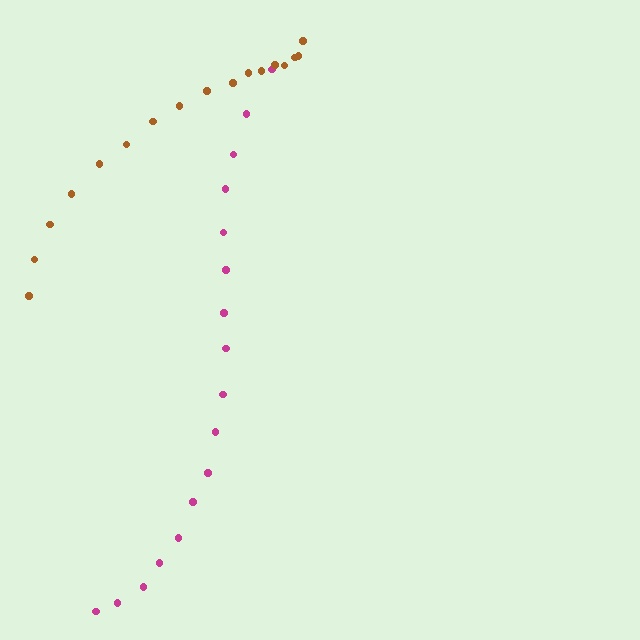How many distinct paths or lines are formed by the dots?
There are 2 distinct paths.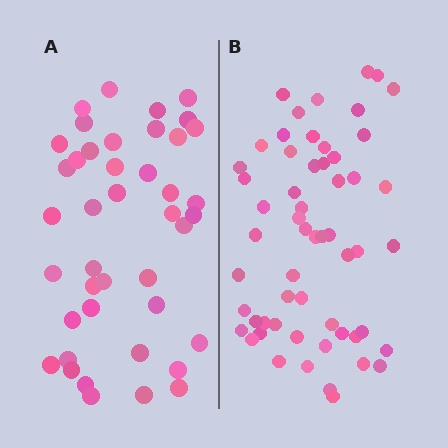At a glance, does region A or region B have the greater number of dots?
Region B (the right region) has more dots.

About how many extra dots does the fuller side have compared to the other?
Region B has approximately 15 more dots than region A.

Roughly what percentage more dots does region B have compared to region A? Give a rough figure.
About 35% more.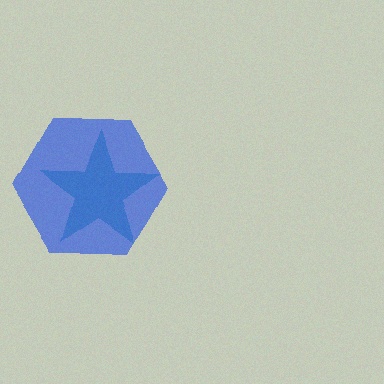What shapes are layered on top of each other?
The layered shapes are: a teal star, a blue hexagon.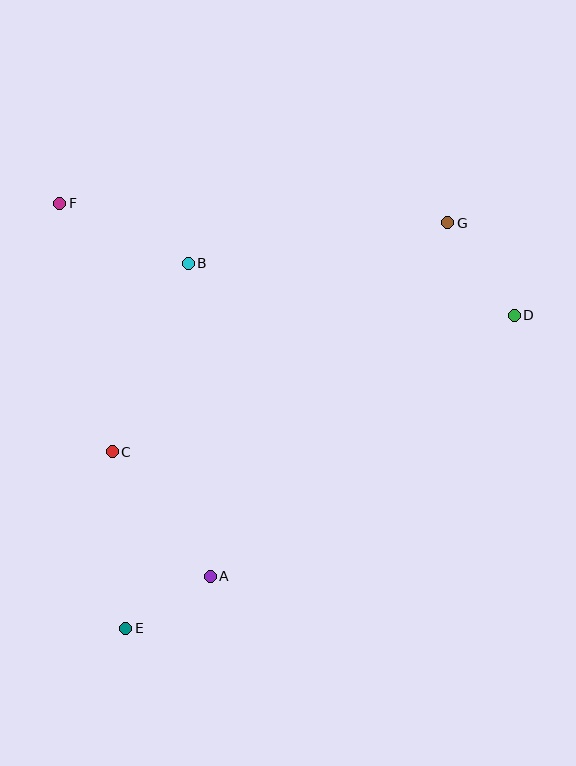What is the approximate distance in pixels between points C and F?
The distance between C and F is approximately 254 pixels.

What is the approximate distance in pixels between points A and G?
The distance between A and G is approximately 426 pixels.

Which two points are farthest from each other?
Points E and G are farthest from each other.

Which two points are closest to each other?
Points A and E are closest to each other.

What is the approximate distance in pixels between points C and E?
The distance between C and E is approximately 177 pixels.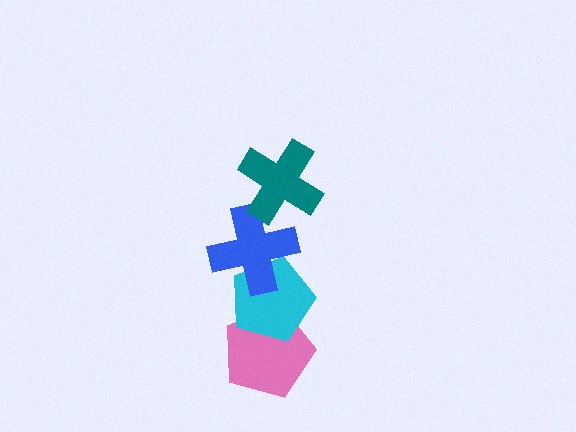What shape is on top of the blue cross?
The teal cross is on top of the blue cross.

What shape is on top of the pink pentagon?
The cyan pentagon is on top of the pink pentagon.